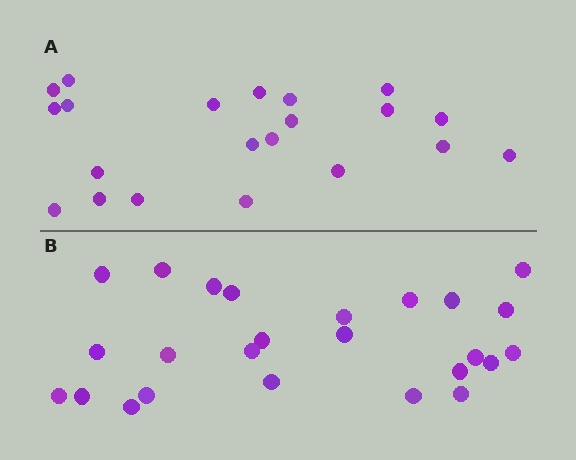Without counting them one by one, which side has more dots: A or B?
Region B (the bottom region) has more dots.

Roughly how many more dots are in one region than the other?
Region B has about 4 more dots than region A.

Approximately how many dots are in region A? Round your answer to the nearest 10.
About 20 dots. (The exact count is 21, which rounds to 20.)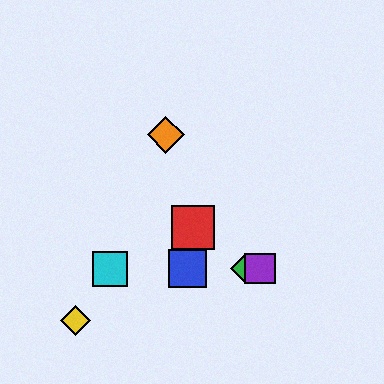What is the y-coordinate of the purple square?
The purple square is at y≈269.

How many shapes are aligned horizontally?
4 shapes (the blue square, the green diamond, the purple square, the cyan square) are aligned horizontally.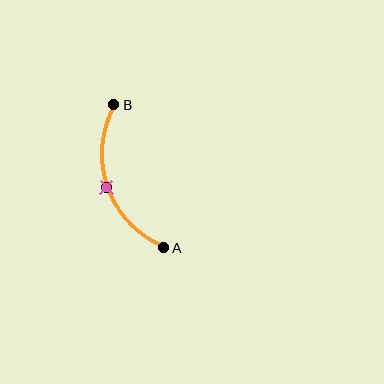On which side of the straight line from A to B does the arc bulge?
The arc bulges to the left of the straight line connecting A and B.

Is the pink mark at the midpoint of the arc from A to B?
Yes. The pink mark lies on the arc at equal arc-length from both A and B — it is the arc midpoint.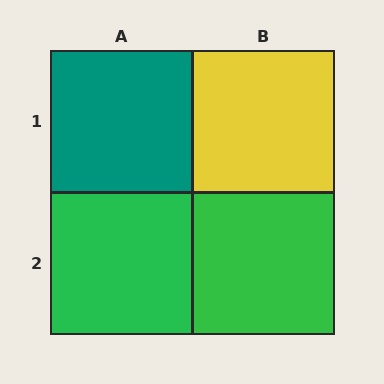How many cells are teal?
1 cell is teal.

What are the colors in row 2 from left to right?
Green, green.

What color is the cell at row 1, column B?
Yellow.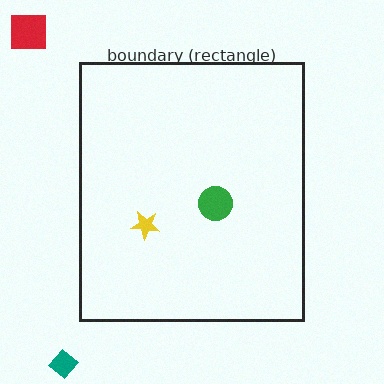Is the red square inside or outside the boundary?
Outside.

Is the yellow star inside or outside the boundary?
Inside.